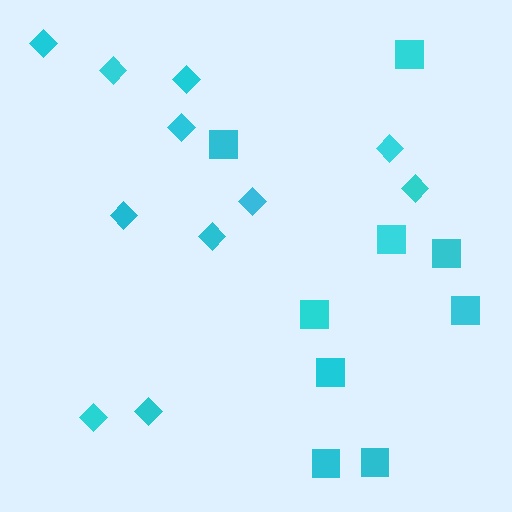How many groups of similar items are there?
There are 2 groups: one group of squares (9) and one group of diamonds (11).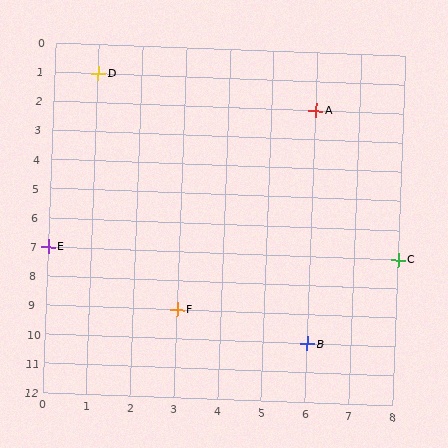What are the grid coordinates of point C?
Point C is at grid coordinates (8, 7).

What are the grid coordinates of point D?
Point D is at grid coordinates (1, 1).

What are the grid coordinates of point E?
Point E is at grid coordinates (0, 7).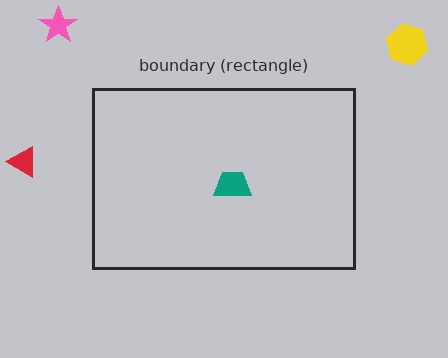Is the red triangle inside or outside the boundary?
Outside.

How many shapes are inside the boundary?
1 inside, 3 outside.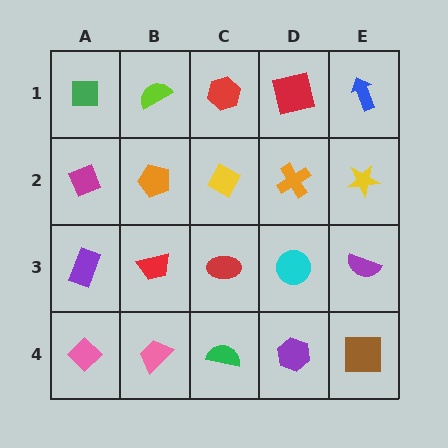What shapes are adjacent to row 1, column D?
An orange cross (row 2, column D), a red hexagon (row 1, column C), a blue arrow (row 1, column E).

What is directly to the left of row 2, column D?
A yellow diamond.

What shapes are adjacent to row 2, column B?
A lime semicircle (row 1, column B), a red trapezoid (row 3, column B), a magenta diamond (row 2, column A), a yellow diamond (row 2, column C).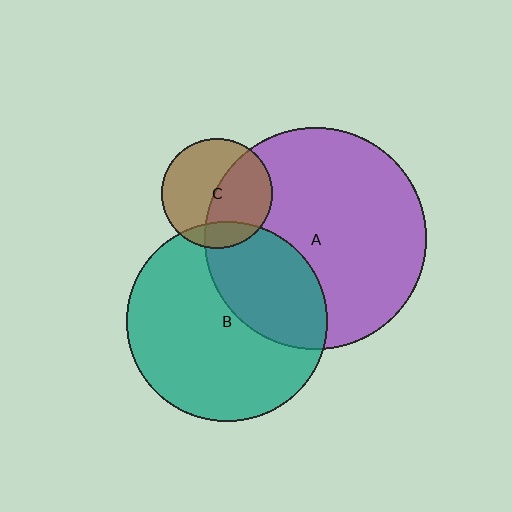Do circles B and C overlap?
Yes.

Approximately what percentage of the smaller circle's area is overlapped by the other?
Approximately 15%.